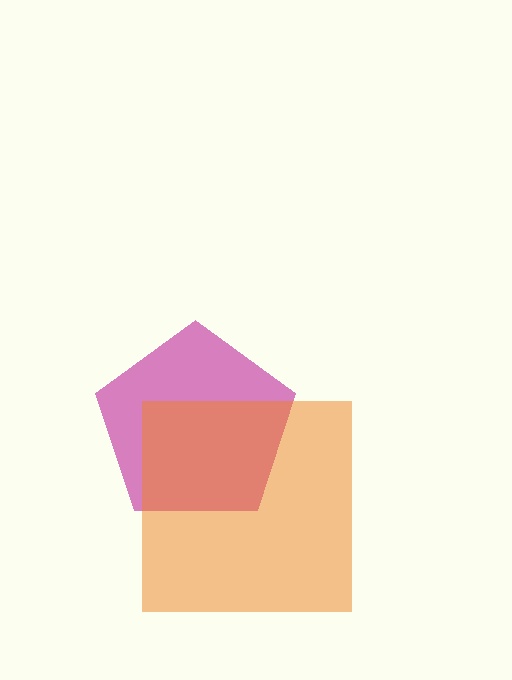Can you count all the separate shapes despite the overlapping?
Yes, there are 2 separate shapes.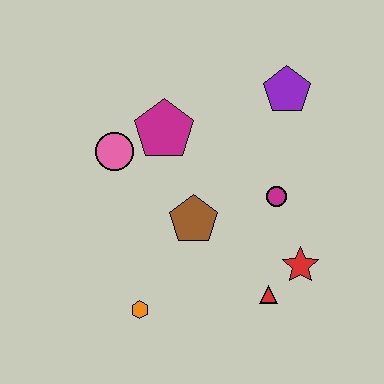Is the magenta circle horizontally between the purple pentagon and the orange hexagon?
Yes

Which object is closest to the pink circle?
The magenta pentagon is closest to the pink circle.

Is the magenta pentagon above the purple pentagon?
No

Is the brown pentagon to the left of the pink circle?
No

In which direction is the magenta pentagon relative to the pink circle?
The magenta pentagon is to the right of the pink circle.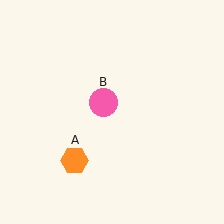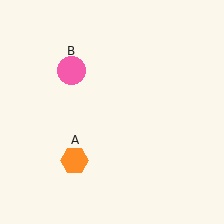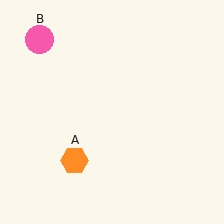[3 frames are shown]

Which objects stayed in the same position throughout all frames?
Orange hexagon (object A) remained stationary.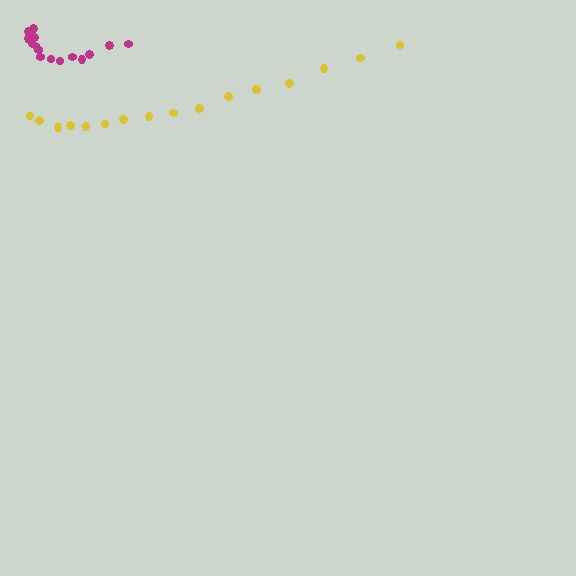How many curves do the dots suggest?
There are 2 distinct paths.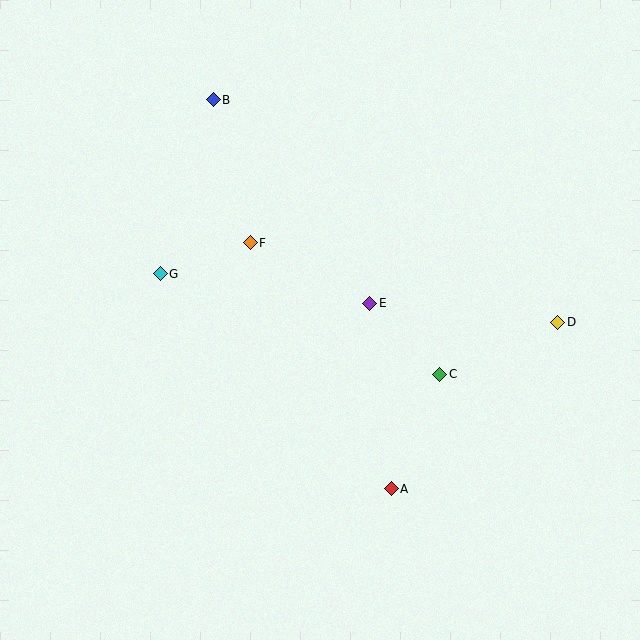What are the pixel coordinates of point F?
Point F is at (250, 243).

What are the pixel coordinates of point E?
Point E is at (370, 303).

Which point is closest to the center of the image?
Point E at (370, 303) is closest to the center.